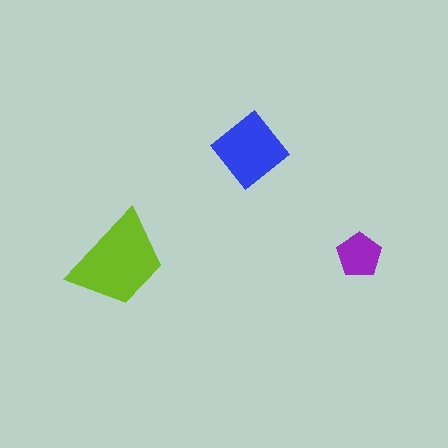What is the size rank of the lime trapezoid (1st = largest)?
1st.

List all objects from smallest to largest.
The purple pentagon, the blue diamond, the lime trapezoid.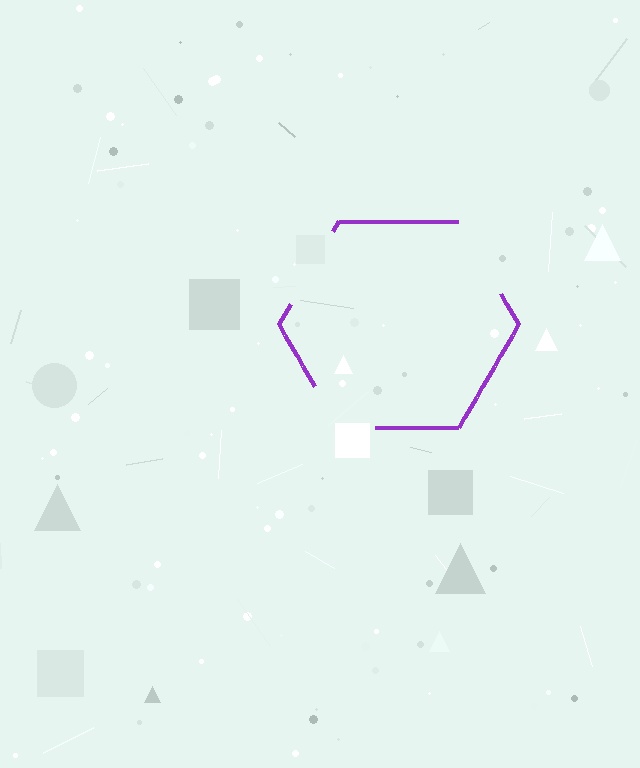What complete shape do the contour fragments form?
The contour fragments form a hexagon.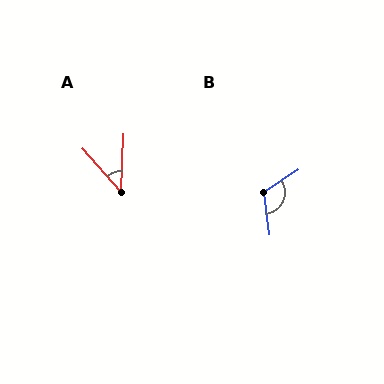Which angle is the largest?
B, at approximately 117 degrees.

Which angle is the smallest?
A, at approximately 44 degrees.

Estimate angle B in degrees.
Approximately 117 degrees.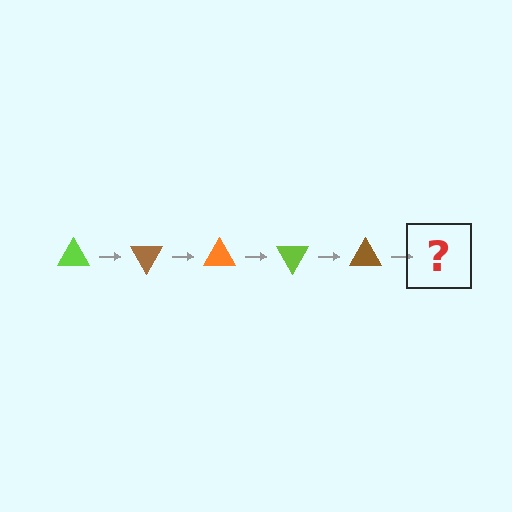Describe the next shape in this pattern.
It should be an orange triangle, rotated 300 degrees from the start.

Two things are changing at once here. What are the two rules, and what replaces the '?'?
The two rules are that it rotates 60 degrees each step and the color cycles through lime, brown, and orange. The '?' should be an orange triangle, rotated 300 degrees from the start.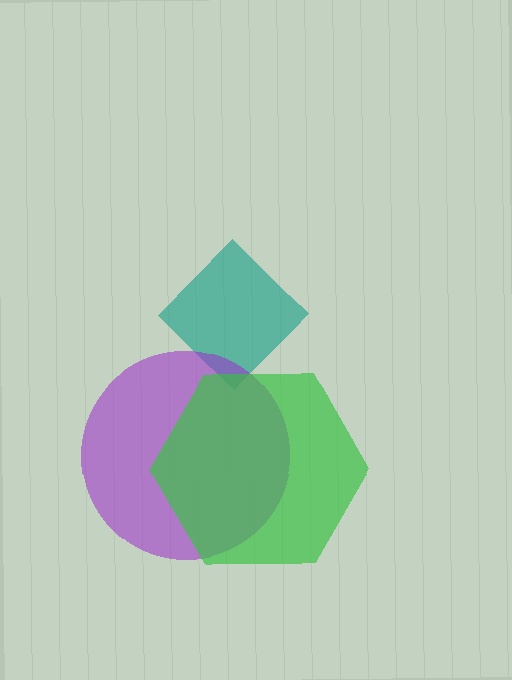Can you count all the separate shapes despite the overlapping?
Yes, there are 3 separate shapes.